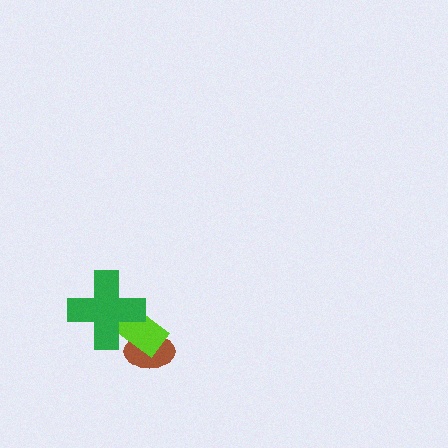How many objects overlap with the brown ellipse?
1 object overlaps with the brown ellipse.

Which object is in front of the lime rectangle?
The green cross is in front of the lime rectangle.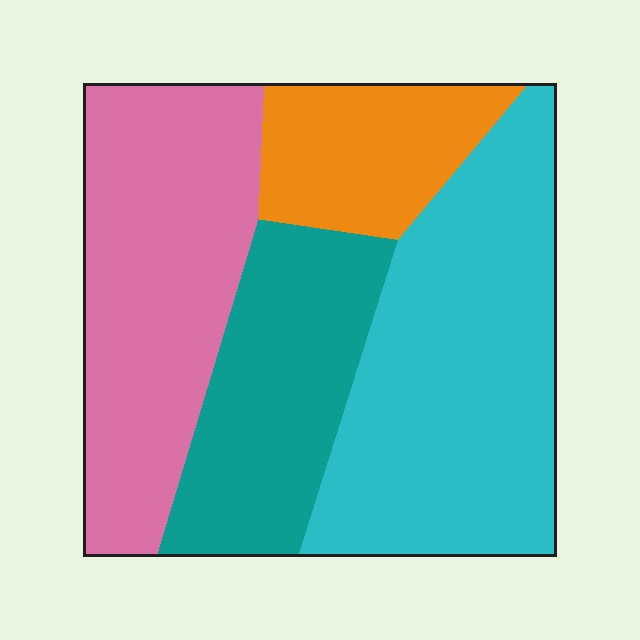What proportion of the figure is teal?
Teal covers 21% of the figure.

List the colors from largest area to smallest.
From largest to smallest: cyan, pink, teal, orange.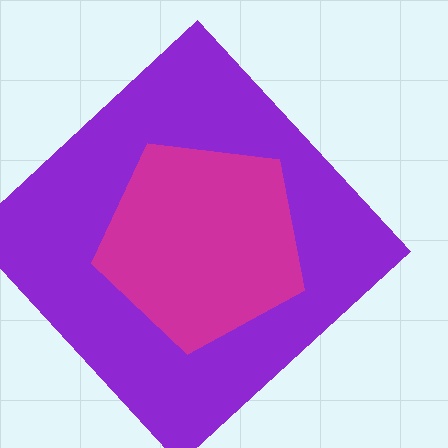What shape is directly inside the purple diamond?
The magenta pentagon.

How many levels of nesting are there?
2.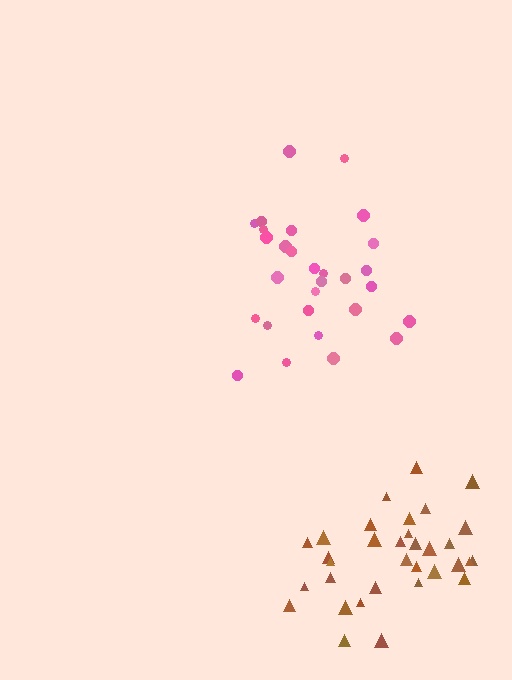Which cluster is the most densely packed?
Pink.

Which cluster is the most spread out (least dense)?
Brown.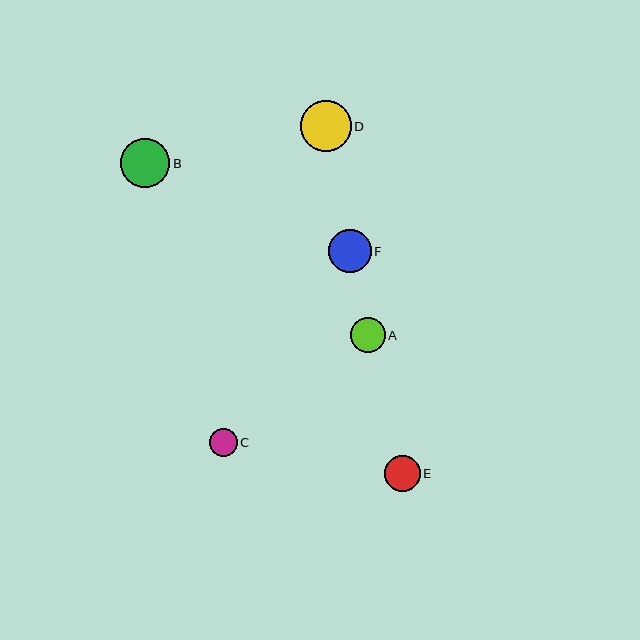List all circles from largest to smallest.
From largest to smallest: D, B, F, E, A, C.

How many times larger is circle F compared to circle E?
Circle F is approximately 1.2 times the size of circle E.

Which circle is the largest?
Circle D is the largest with a size of approximately 51 pixels.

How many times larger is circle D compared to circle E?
Circle D is approximately 1.4 times the size of circle E.